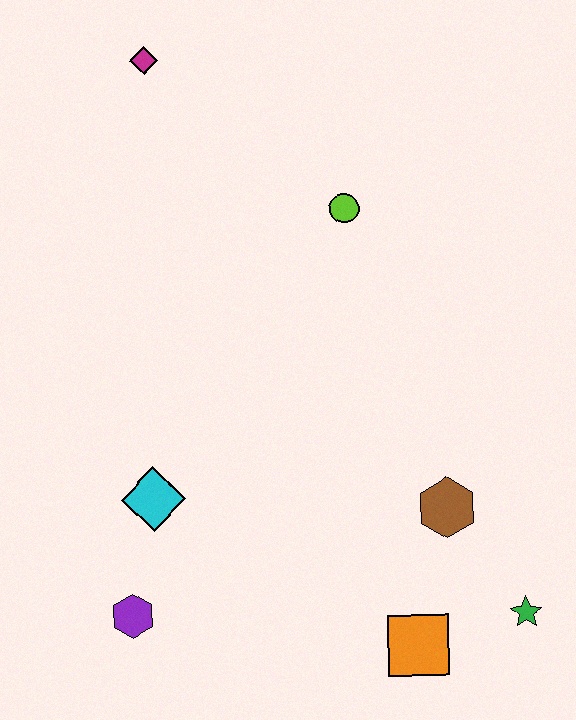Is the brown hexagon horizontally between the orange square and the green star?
Yes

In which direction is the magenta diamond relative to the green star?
The magenta diamond is above the green star.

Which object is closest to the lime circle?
The magenta diamond is closest to the lime circle.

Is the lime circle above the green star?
Yes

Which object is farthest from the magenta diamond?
The green star is farthest from the magenta diamond.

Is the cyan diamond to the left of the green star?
Yes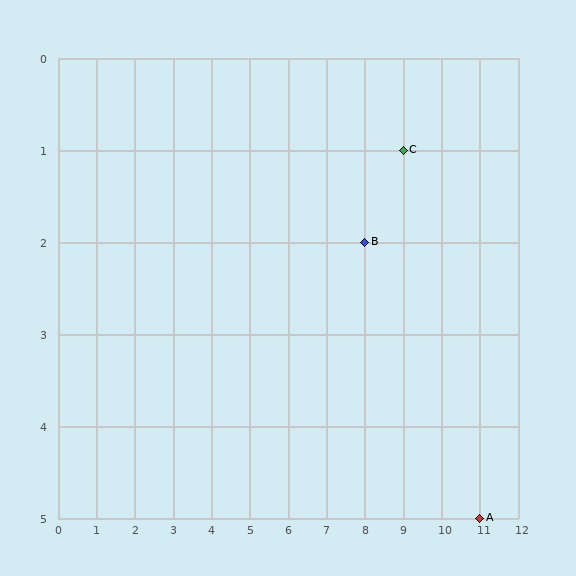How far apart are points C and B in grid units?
Points C and B are 1 column and 1 row apart (about 1.4 grid units diagonally).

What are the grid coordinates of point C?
Point C is at grid coordinates (9, 1).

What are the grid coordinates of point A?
Point A is at grid coordinates (11, 5).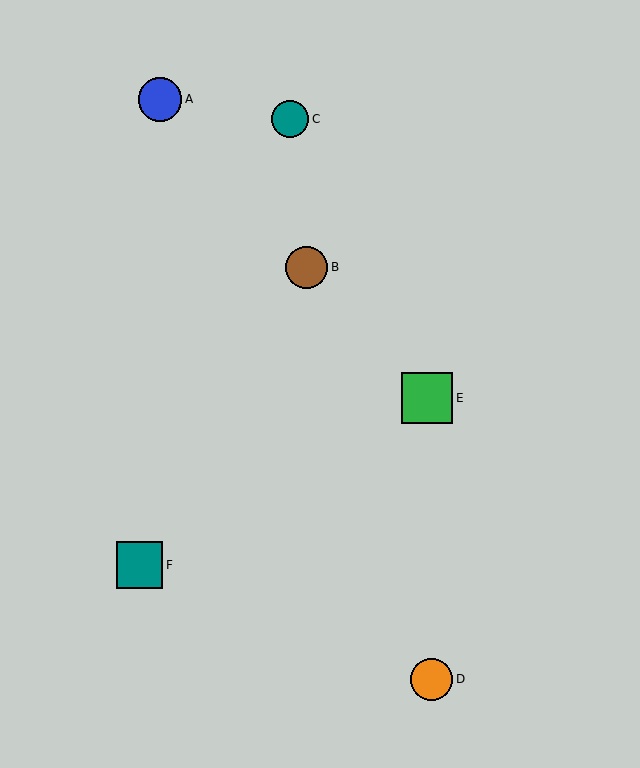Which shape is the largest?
The green square (labeled E) is the largest.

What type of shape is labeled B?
Shape B is a brown circle.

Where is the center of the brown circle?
The center of the brown circle is at (306, 267).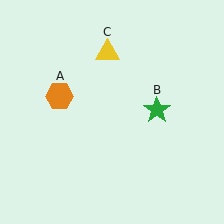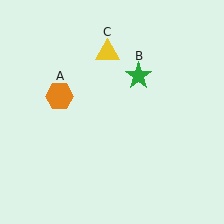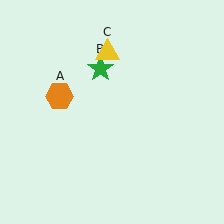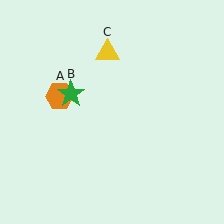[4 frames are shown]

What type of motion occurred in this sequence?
The green star (object B) rotated counterclockwise around the center of the scene.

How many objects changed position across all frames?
1 object changed position: green star (object B).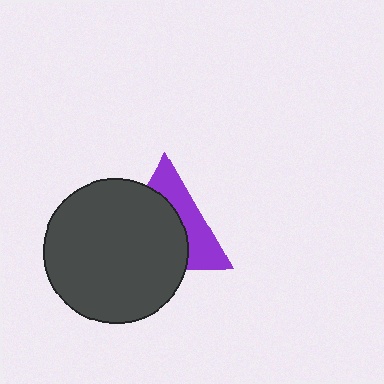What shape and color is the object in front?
The object in front is a dark gray circle.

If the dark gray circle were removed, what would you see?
You would see the complete purple triangle.